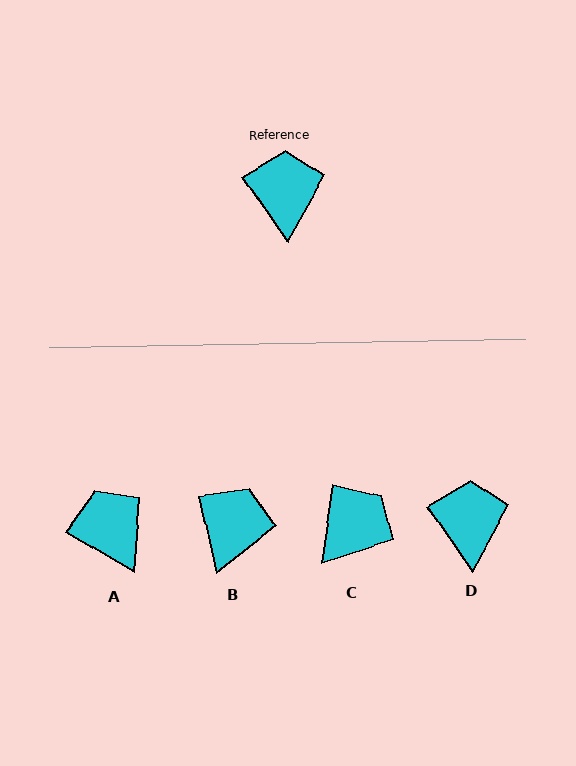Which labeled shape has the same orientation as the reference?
D.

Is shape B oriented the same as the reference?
No, it is off by about 22 degrees.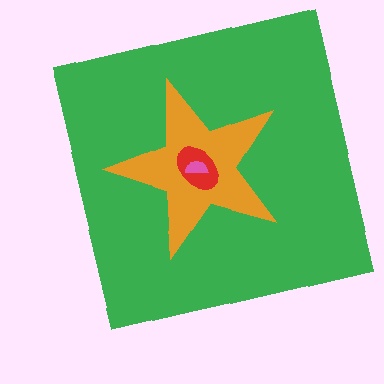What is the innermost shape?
The pink semicircle.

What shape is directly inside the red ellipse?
The pink semicircle.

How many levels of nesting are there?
4.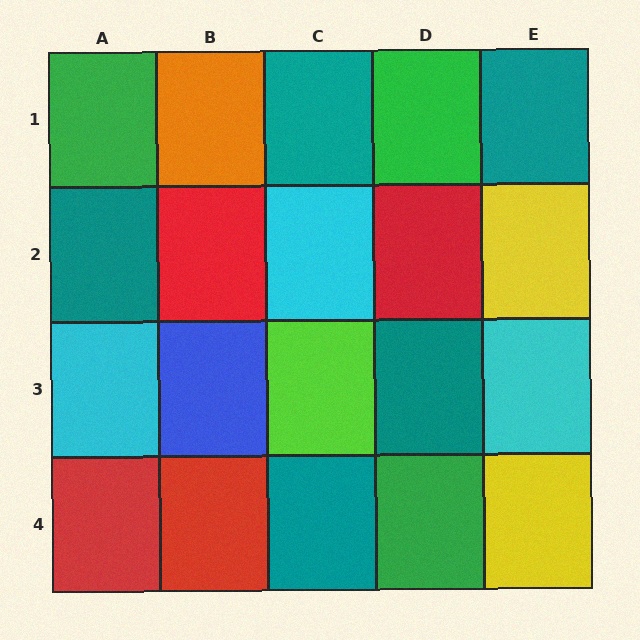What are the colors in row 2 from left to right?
Teal, red, cyan, red, yellow.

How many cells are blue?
1 cell is blue.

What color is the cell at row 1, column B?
Orange.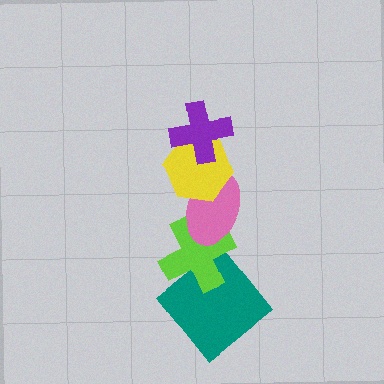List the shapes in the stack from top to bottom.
From top to bottom: the purple cross, the yellow hexagon, the pink ellipse, the lime cross, the teal diamond.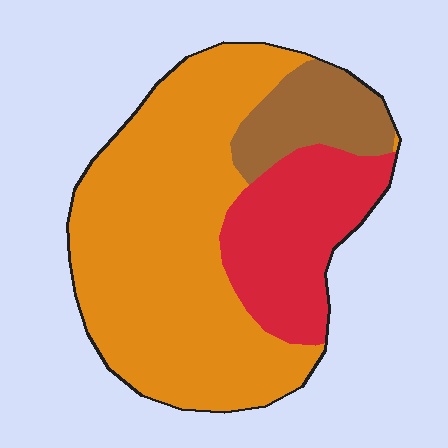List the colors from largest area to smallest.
From largest to smallest: orange, red, brown.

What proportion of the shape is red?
Red covers around 25% of the shape.